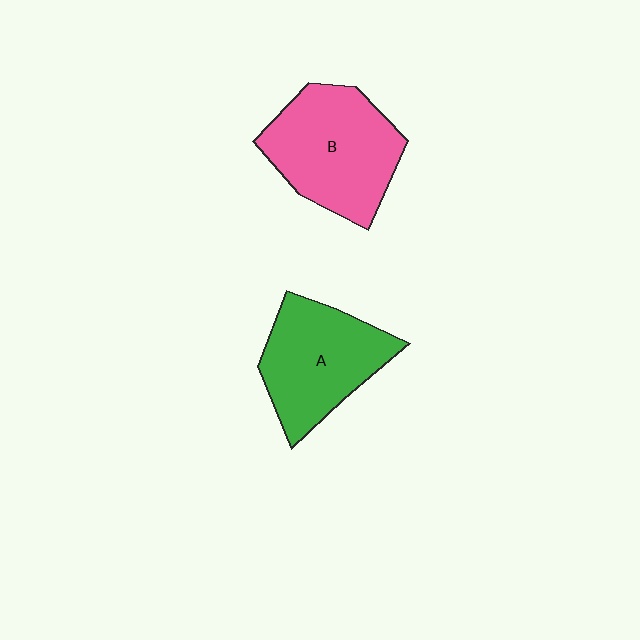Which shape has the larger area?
Shape B (pink).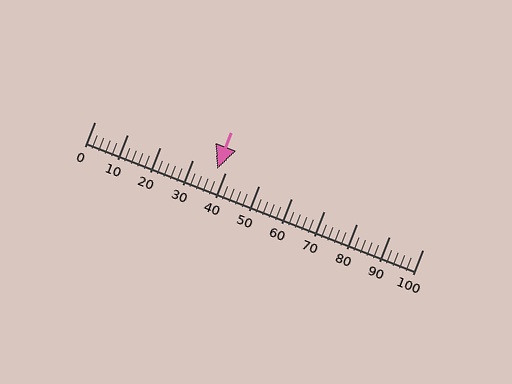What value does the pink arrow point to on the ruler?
The pink arrow points to approximately 37.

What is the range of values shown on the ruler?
The ruler shows values from 0 to 100.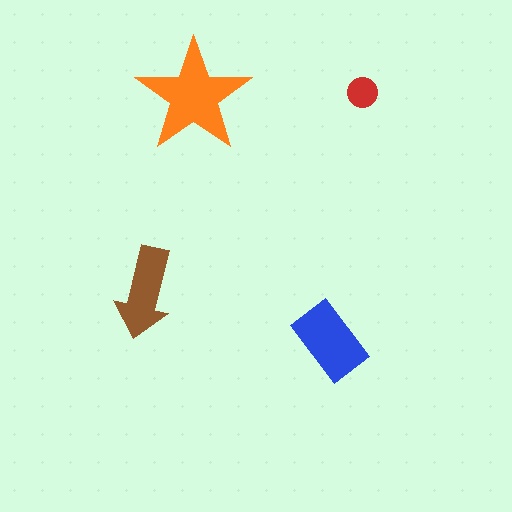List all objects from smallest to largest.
The red circle, the brown arrow, the blue rectangle, the orange star.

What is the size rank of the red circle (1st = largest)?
4th.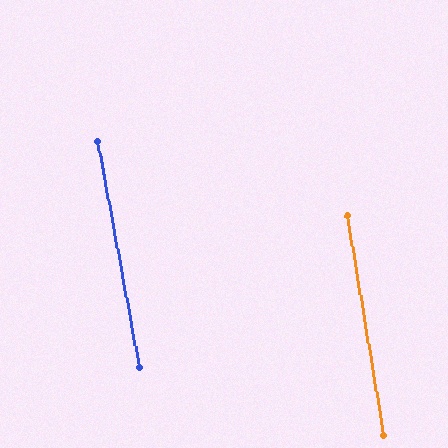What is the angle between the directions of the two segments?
Approximately 1 degree.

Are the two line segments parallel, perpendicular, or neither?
Parallel — their directions differ by only 1.0°.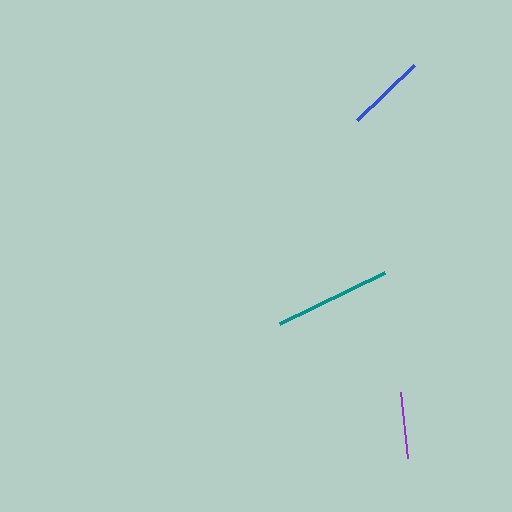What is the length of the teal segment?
The teal segment is approximately 117 pixels long.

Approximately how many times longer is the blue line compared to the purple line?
The blue line is approximately 1.2 times the length of the purple line.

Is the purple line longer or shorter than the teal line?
The teal line is longer than the purple line.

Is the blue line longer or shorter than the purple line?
The blue line is longer than the purple line.